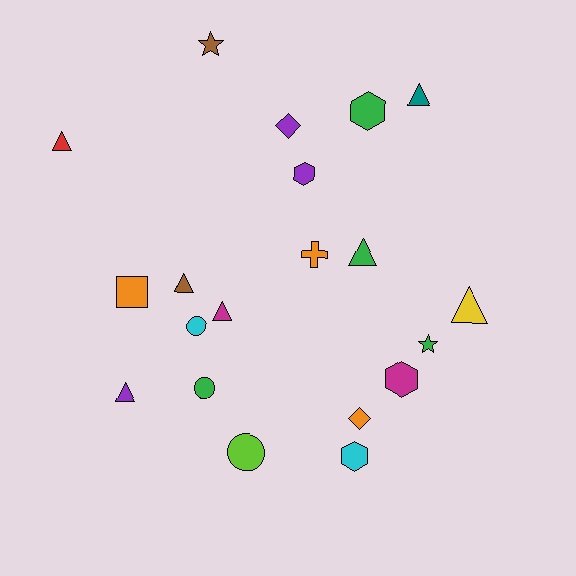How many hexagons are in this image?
There are 4 hexagons.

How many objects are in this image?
There are 20 objects.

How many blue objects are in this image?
There are no blue objects.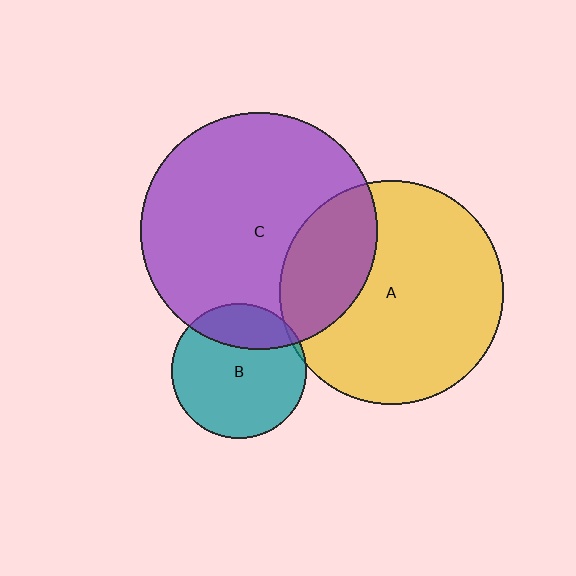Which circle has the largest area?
Circle C (purple).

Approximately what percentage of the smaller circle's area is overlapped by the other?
Approximately 5%.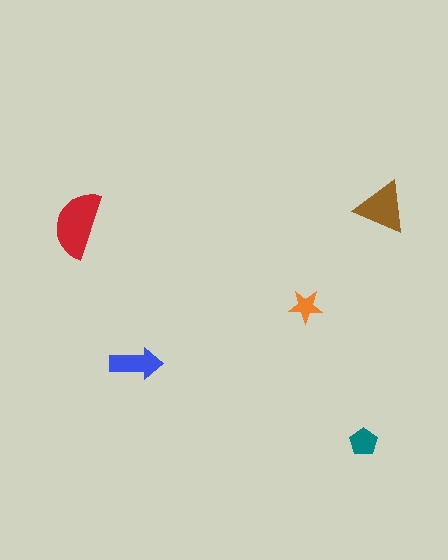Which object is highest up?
The brown triangle is topmost.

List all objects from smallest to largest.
The orange star, the teal pentagon, the blue arrow, the brown triangle, the red semicircle.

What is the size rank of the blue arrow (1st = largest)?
3rd.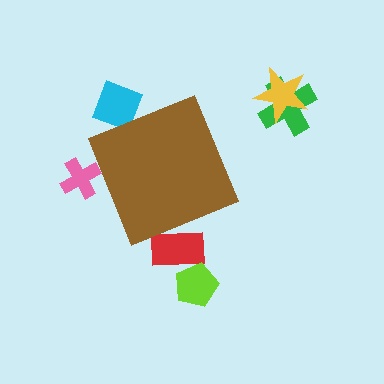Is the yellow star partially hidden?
No, the yellow star is fully visible.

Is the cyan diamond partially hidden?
Yes, the cyan diamond is partially hidden behind the brown diamond.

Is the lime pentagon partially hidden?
No, the lime pentagon is fully visible.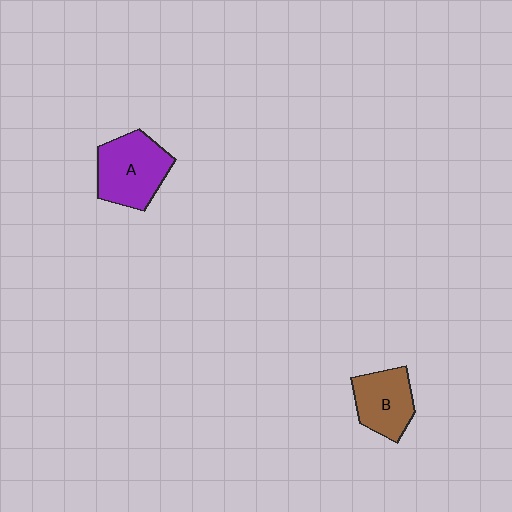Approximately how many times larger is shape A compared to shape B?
Approximately 1.3 times.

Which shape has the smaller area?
Shape B (brown).